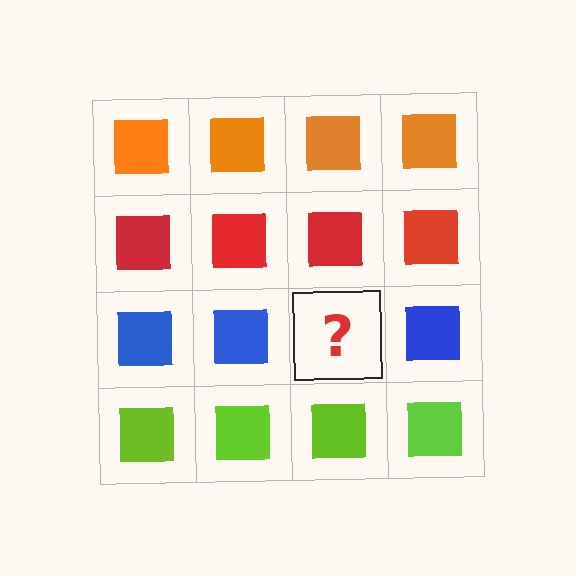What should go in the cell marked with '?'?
The missing cell should contain a blue square.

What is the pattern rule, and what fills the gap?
The rule is that each row has a consistent color. The gap should be filled with a blue square.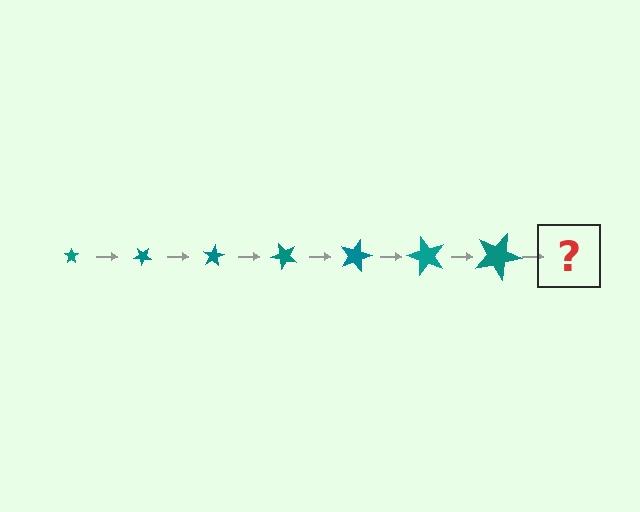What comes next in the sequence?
The next element should be a star, larger than the previous one and rotated 280 degrees from the start.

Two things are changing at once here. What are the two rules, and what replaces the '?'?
The two rules are that the star grows larger each step and it rotates 40 degrees each step. The '?' should be a star, larger than the previous one and rotated 280 degrees from the start.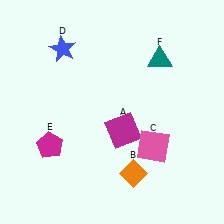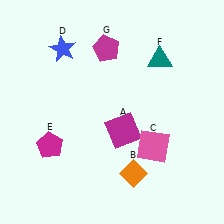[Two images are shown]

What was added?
A magenta pentagon (G) was added in Image 2.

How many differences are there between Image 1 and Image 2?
There is 1 difference between the two images.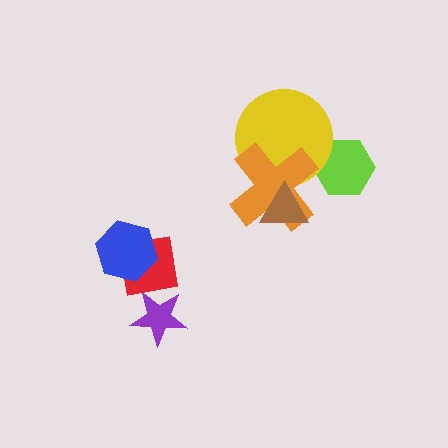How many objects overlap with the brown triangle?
1 object overlaps with the brown triangle.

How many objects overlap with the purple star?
0 objects overlap with the purple star.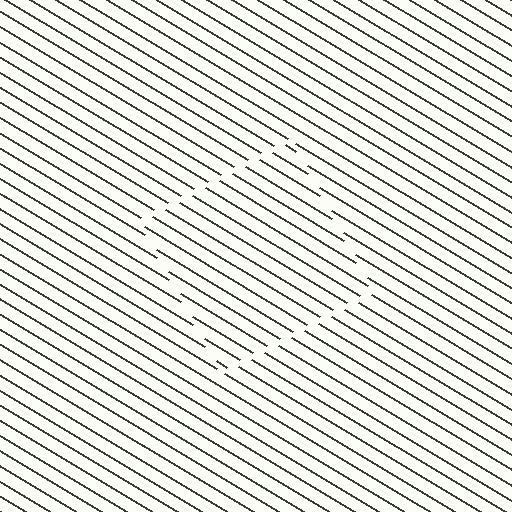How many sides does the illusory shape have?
4 sides — the line-ends trace a square.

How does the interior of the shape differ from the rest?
The interior of the shape contains the same grating, shifted by half a period — the contour is defined by the phase discontinuity where line-ends from the inner and outer gratings abut.